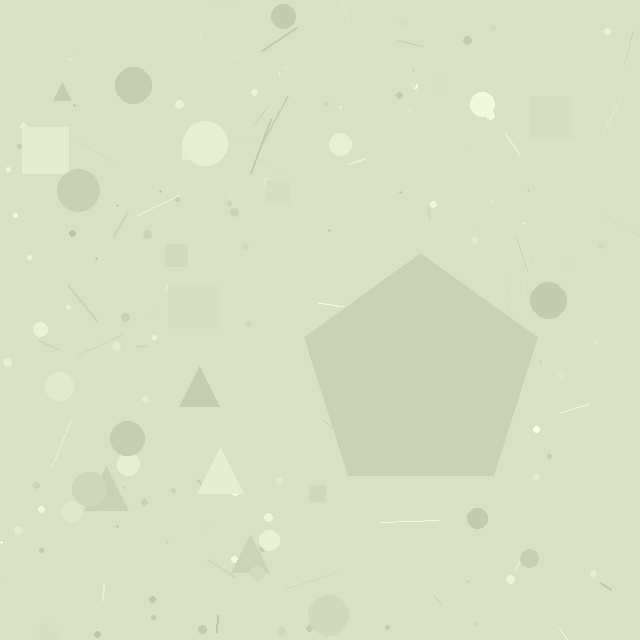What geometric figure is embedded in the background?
A pentagon is embedded in the background.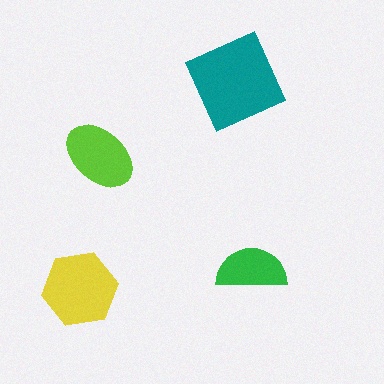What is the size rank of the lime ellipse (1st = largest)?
3rd.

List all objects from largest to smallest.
The teal diamond, the yellow hexagon, the lime ellipse, the green semicircle.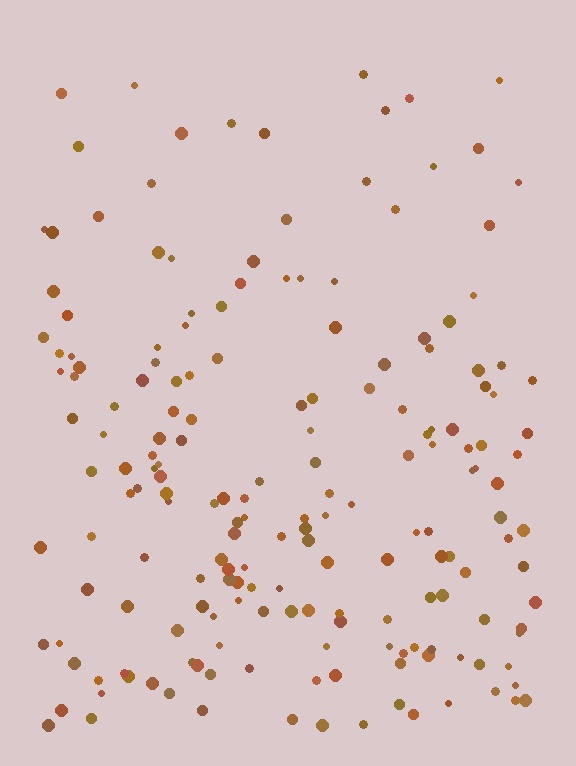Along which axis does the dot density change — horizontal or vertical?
Vertical.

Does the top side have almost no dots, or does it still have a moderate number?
Still a moderate number, just noticeably fewer than the bottom.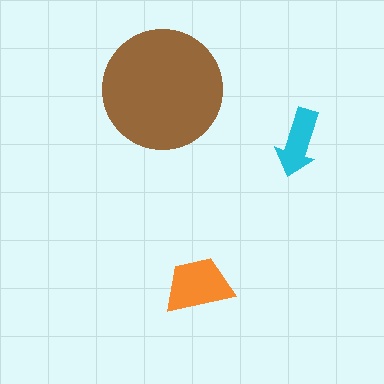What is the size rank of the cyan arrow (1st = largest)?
3rd.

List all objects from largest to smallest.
The brown circle, the orange trapezoid, the cyan arrow.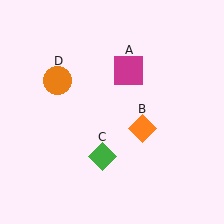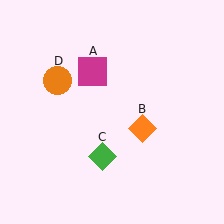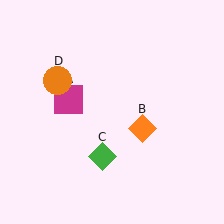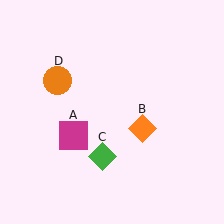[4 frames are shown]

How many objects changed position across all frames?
1 object changed position: magenta square (object A).